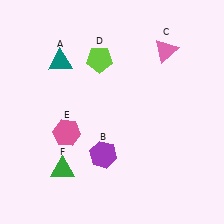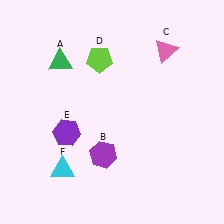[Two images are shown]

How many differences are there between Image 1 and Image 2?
There are 3 differences between the two images.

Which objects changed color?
A changed from teal to green. E changed from pink to purple. F changed from green to cyan.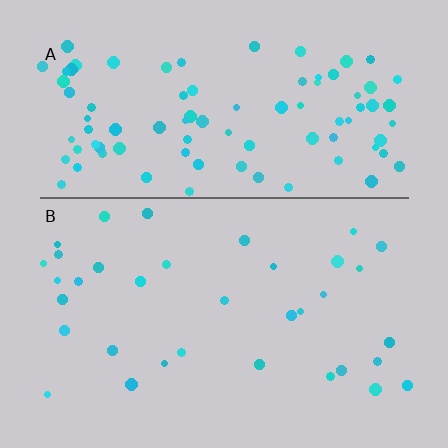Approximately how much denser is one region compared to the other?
Approximately 2.7× — region A over region B.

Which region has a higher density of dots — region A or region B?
A (the top).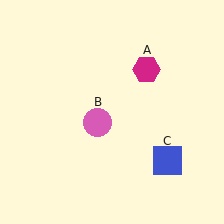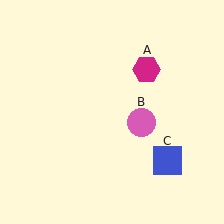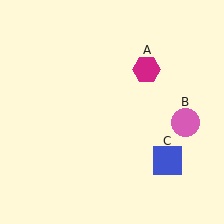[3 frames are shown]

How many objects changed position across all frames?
1 object changed position: pink circle (object B).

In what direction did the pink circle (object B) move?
The pink circle (object B) moved right.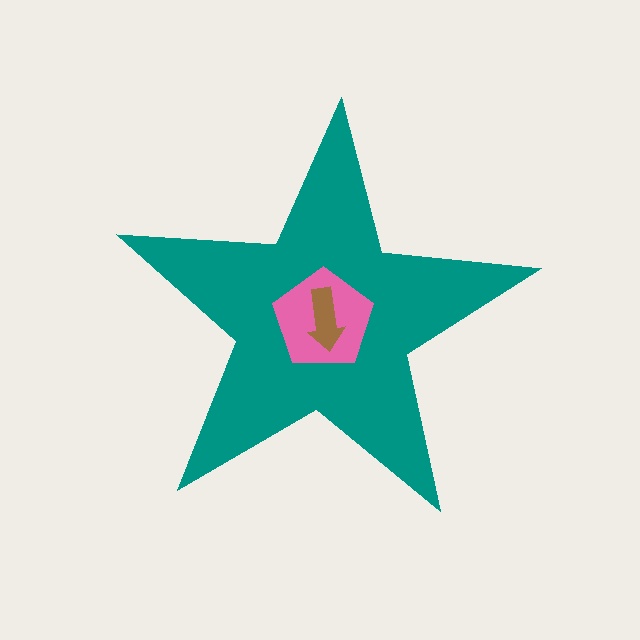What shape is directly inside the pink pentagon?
The brown arrow.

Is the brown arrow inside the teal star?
Yes.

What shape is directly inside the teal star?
The pink pentagon.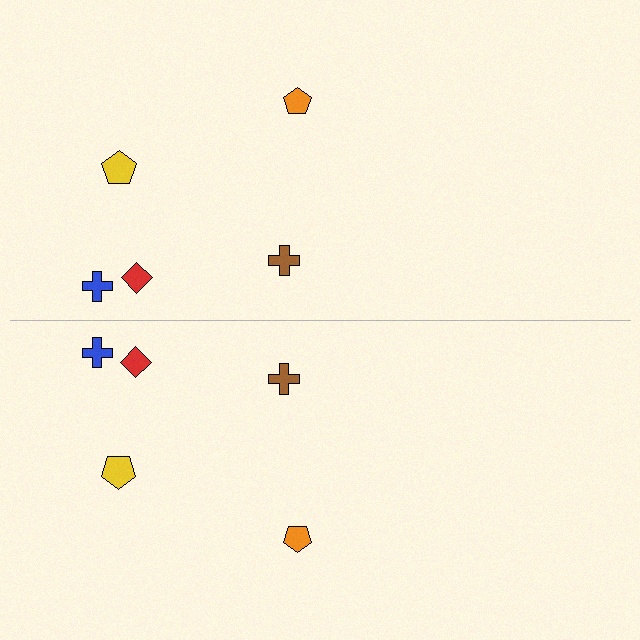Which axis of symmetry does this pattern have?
The pattern has a horizontal axis of symmetry running through the center of the image.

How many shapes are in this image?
There are 10 shapes in this image.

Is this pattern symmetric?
Yes, this pattern has bilateral (reflection) symmetry.